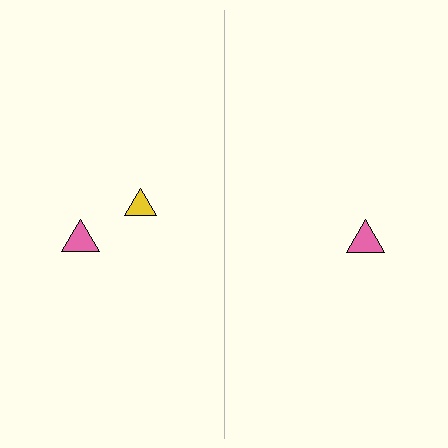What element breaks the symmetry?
A yellow triangle is missing from the right side.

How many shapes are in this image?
There are 3 shapes in this image.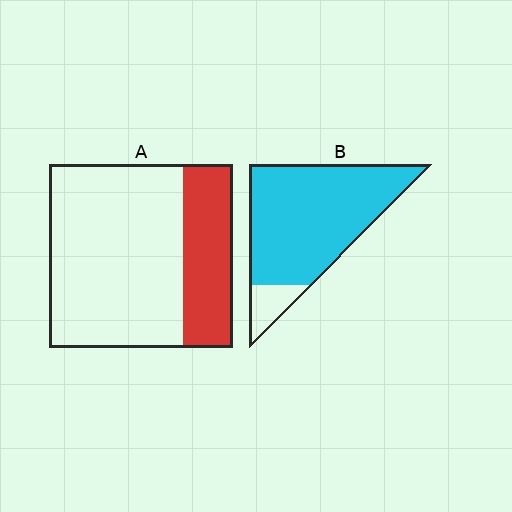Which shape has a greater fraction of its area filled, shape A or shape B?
Shape B.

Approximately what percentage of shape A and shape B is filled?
A is approximately 25% and B is approximately 90%.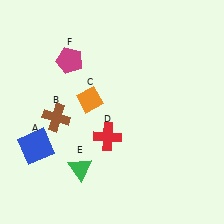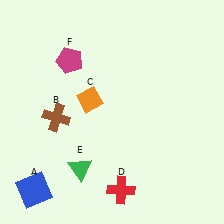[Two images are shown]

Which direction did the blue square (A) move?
The blue square (A) moved down.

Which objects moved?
The objects that moved are: the blue square (A), the red cross (D).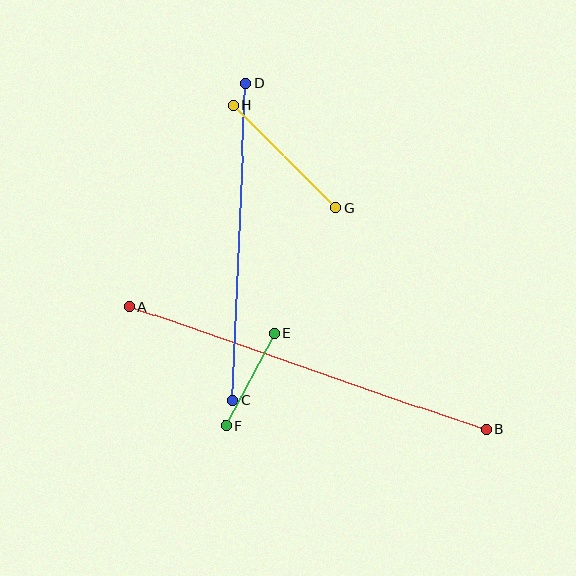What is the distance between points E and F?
The distance is approximately 105 pixels.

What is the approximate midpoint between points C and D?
The midpoint is at approximately (240, 242) pixels.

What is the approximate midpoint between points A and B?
The midpoint is at approximately (307, 368) pixels.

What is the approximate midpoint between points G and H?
The midpoint is at approximately (284, 157) pixels.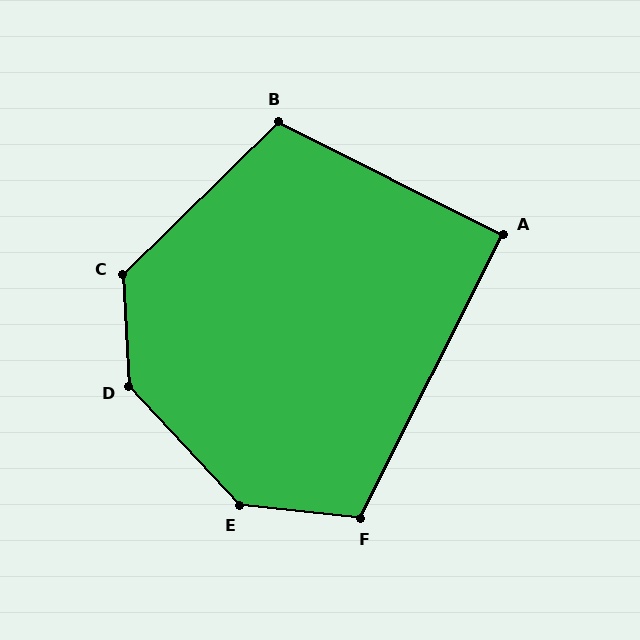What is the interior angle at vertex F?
Approximately 111 degrees (obtuse).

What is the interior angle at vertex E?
Approximately 139 degrees (obtuse).